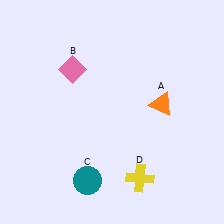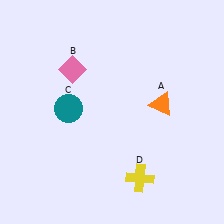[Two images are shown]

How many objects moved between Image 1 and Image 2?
1 object moved between the two images.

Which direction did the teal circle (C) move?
The teal circle (C) moved up.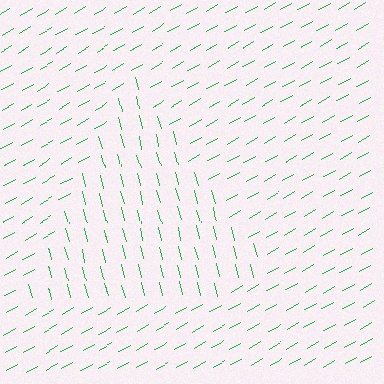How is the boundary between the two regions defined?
The boundary is defined purely by a change in line orientation (approximately 75 degrees difference). All lines are the same color and thickness.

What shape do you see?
I see a triangle.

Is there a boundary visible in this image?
Yes, there is a texture boundary formed by a change in line orientation.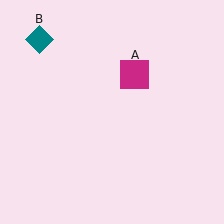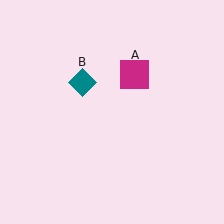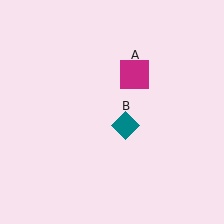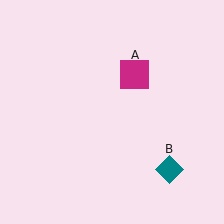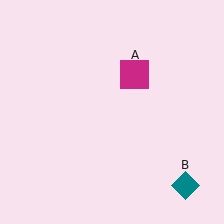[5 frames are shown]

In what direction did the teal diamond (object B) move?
The teal diamond (object B) moved down and to the right.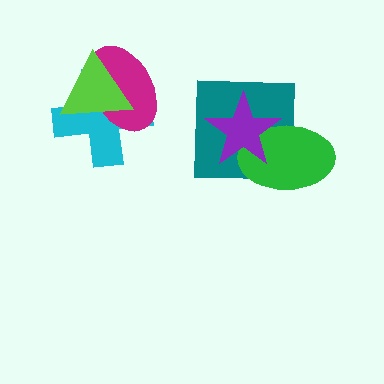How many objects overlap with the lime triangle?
2 objects overlap with the lime triangle.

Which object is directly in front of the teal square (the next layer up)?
The green ellipse is directly in front of the teal square.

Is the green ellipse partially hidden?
Yes, it is partially covered by another shape.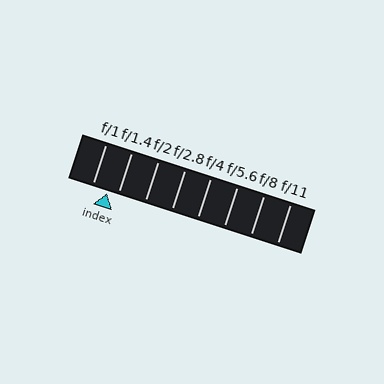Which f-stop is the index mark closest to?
The index mark is closest to f/1.4.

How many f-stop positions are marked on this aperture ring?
There are 8 f-stop positions marked.